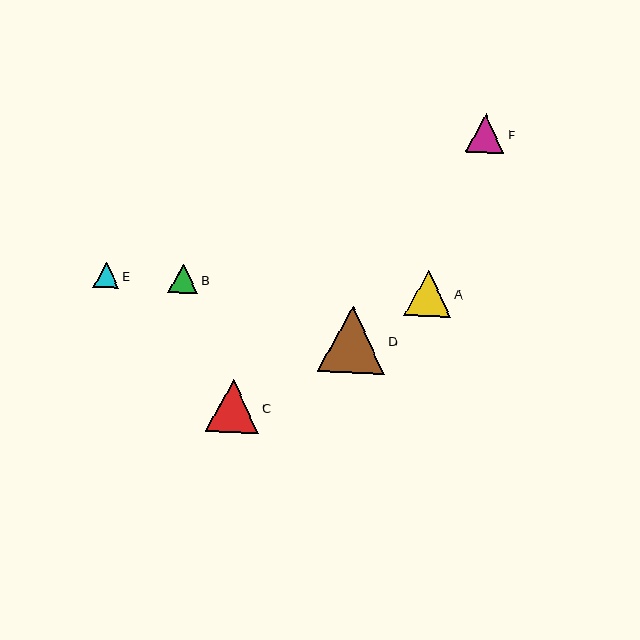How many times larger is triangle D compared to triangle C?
Triangle D is approximately 1.3 times the size of triangle C.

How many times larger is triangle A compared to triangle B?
Triangle A is approximately 1.6 times the size of triangle B.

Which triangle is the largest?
Triangle D is the largest with a size of approximately 67 pixels.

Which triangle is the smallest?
Triangle E is the smallest with a size of approximately 25 pixels.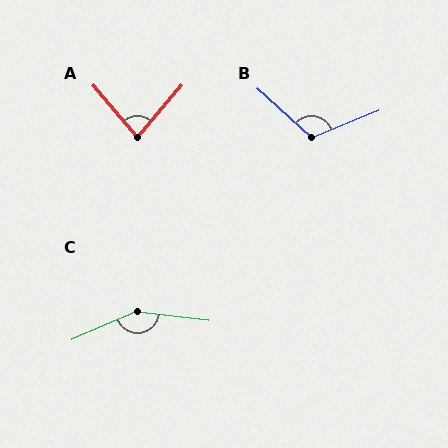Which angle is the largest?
C, at approximately 150 degrees.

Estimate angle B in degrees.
Approximately 116 degrees.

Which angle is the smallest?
A, at approximately 80 degrees.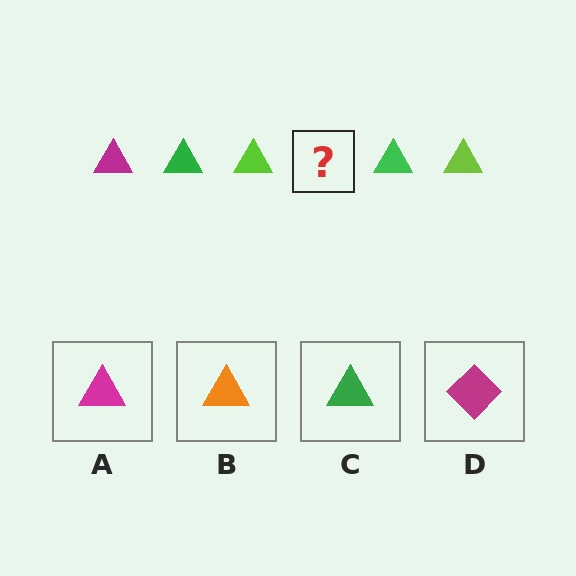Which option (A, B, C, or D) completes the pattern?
A.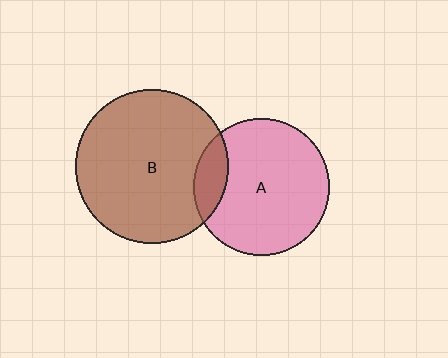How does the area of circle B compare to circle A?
Approximately 1.3 times.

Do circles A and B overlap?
Yes.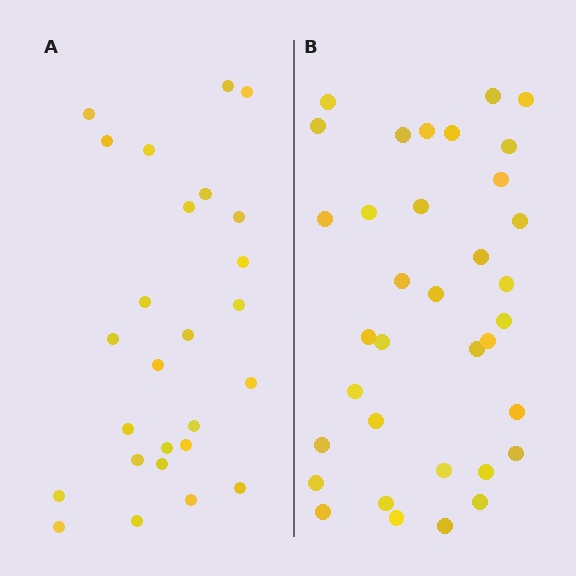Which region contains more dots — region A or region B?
Region B (the right region) has more dots.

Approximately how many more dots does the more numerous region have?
Region B has roughly 8 or so more dots than region A.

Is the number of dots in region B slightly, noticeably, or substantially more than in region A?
Region B has noticeably more, but not dramatically so. The ratio is roughly 1.3 to 1.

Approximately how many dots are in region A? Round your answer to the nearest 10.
About 30 dots. (The exact count is 26, which rounds to 30.)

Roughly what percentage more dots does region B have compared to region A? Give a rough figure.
About 35% more.